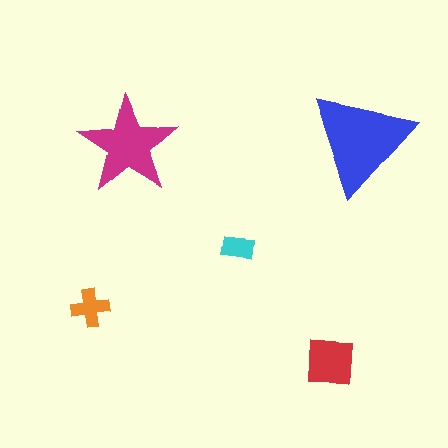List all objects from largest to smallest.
The blue triangle, the magenta star, the red square, the orange cross, the cyan rectangle.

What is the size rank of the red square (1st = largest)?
3rd.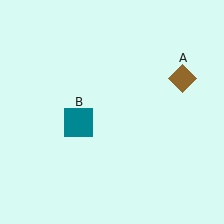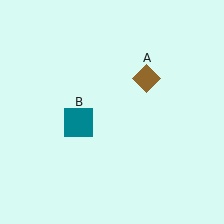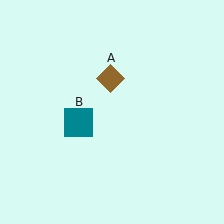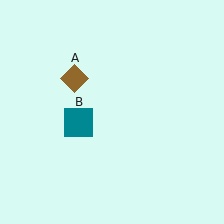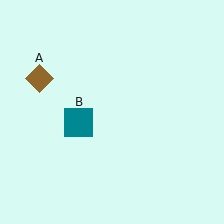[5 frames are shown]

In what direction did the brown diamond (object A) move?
The brown diamond (object A) moved left.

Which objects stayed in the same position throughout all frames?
Teal square (object B) remained stationary.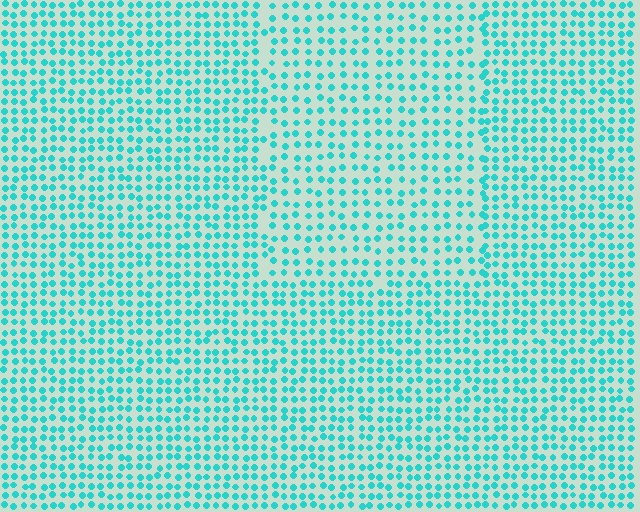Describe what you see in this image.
The image contains small cyan elements arranged at two different densities. A rectangle-shaped region is visible where the elements are less densely packed than the surrounding area.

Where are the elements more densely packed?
The elements are more densely packed outside the rectangle boundary.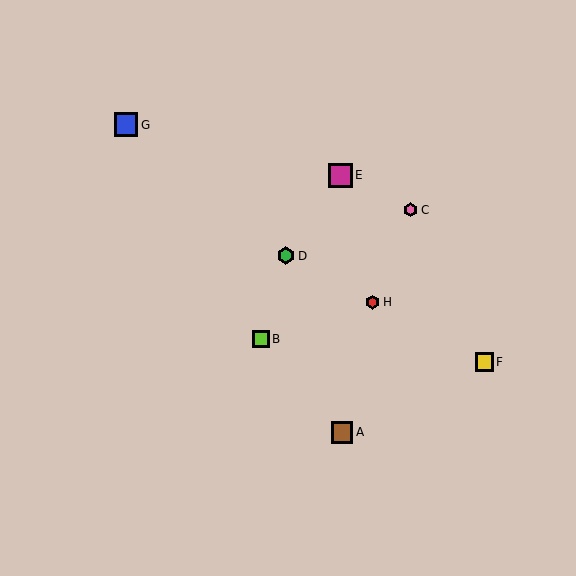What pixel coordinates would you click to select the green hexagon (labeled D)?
Click at (286, 256) to select the green hexagon D.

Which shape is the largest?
The magenta square (labeled E) is the largest.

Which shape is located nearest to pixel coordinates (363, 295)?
The red hexagon (labeled H) at (373, 302) is nearest to that location.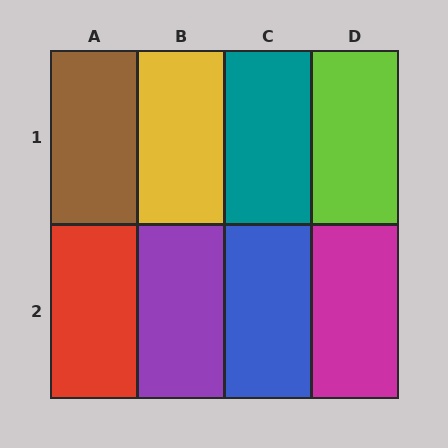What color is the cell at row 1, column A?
Brown.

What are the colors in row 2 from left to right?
Red, purple, blue, magenta.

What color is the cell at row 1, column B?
Yellow.